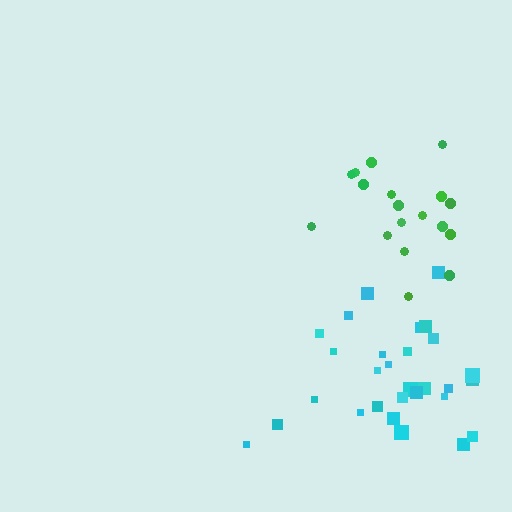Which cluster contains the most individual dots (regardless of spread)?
Cyan (29).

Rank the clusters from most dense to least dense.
green, cyan.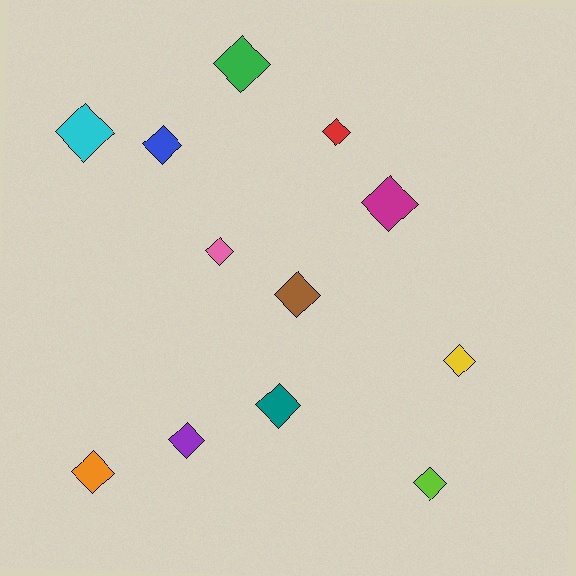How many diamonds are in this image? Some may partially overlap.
There are 12 diamonds.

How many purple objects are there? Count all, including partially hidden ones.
There is 1 purple object.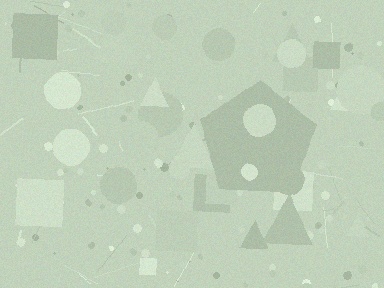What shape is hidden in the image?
A pentagon is hidden in the image.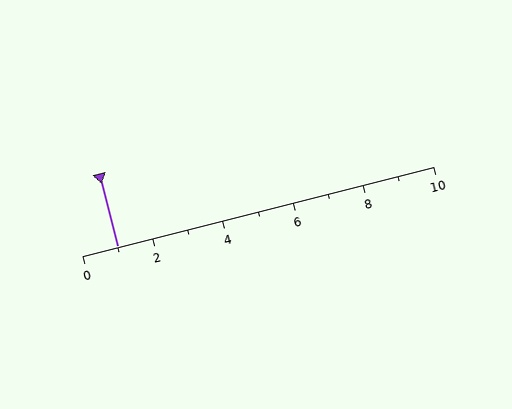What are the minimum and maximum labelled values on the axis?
The axis runs from 0 to 10.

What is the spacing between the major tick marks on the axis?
The major ticks are spaced 2 apart.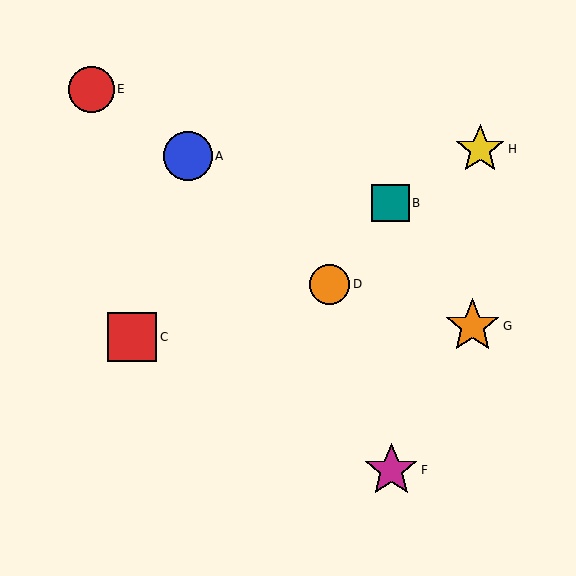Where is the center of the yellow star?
The center of the yellow star is at (480, 149).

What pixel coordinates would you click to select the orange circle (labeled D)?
Click at (330, 284) to select the orange circle D.